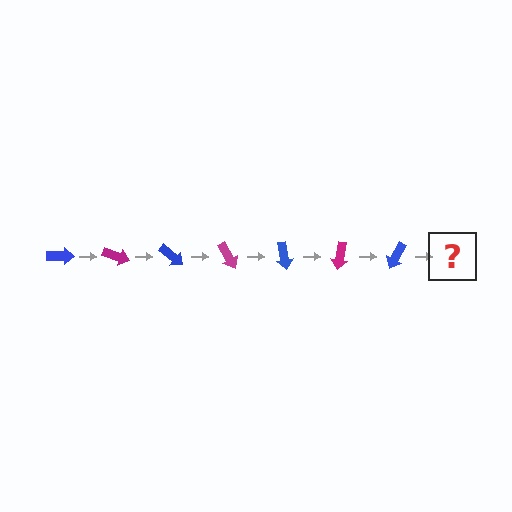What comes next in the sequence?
The next element should be a magenta arrow, rotated 140 degrees from the start.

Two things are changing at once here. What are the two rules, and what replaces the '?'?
The two rules are that it rotates 20 degrees each step and the color cycles through blue and magenta. The '?' should be a magenta arrow, rotated 140 degrees from the start.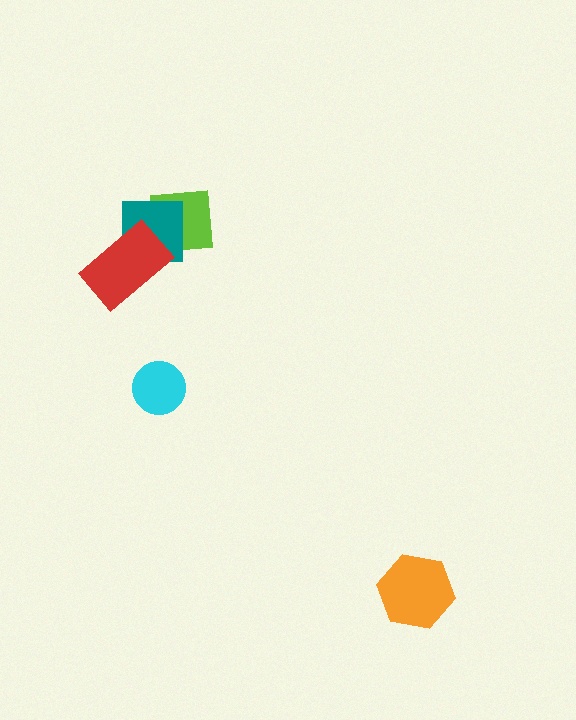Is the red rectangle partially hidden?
No, no other shape covers it.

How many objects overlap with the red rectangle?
2 objects overlap with the red rectangle.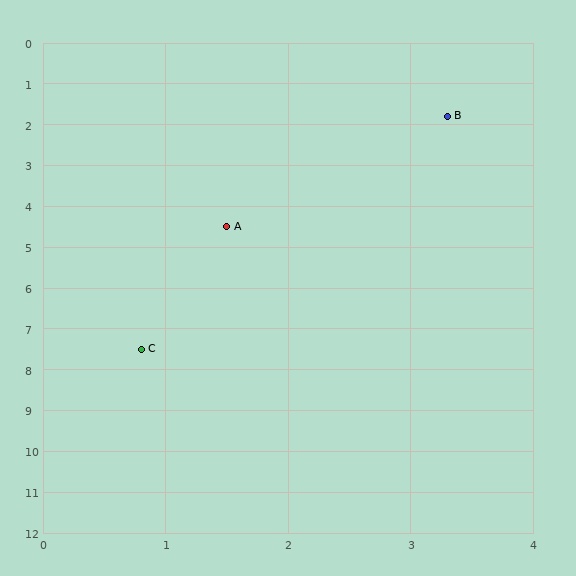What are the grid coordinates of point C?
Point C is at approximately (0.8, 7.5).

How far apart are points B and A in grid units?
Points B and A are about 3.2 grid units apart.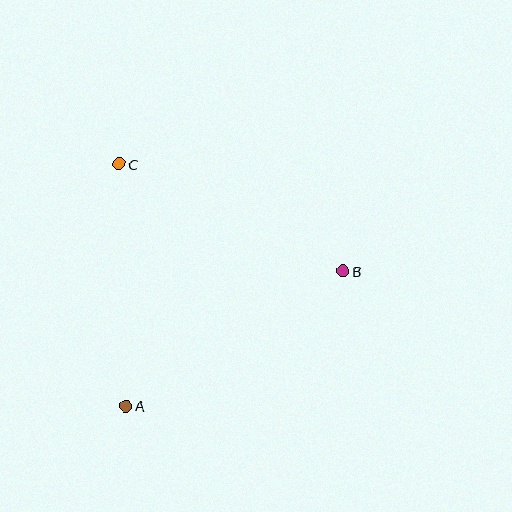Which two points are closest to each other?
Points A and C are closest to each other.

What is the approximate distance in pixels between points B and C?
The distance between B and C is approximately 249 pixels.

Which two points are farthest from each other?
Points A and B are farthest from each other.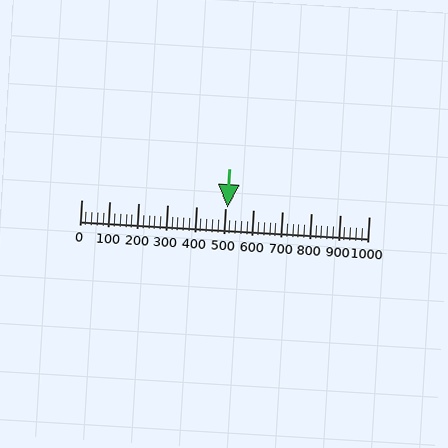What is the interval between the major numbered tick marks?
The major tick marks are spaced 100 units apart.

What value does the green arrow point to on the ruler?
The green arrow points to approximately 508.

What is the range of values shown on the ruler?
The ruler shows values from 0 to 1000.